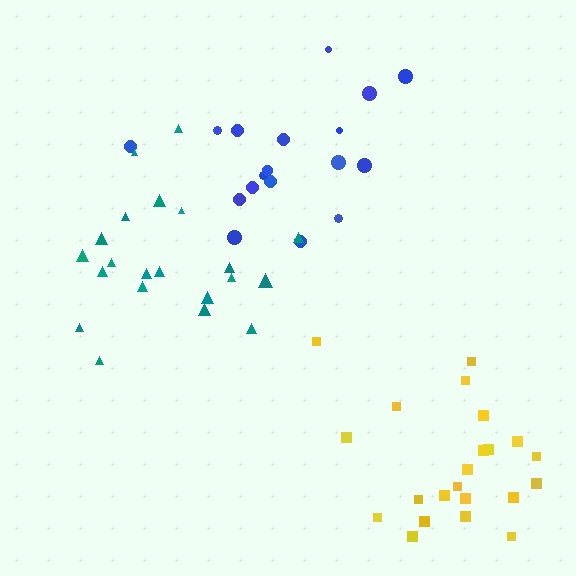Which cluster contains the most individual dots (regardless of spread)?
Yellow (22).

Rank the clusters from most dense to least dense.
teal, blue, yellow.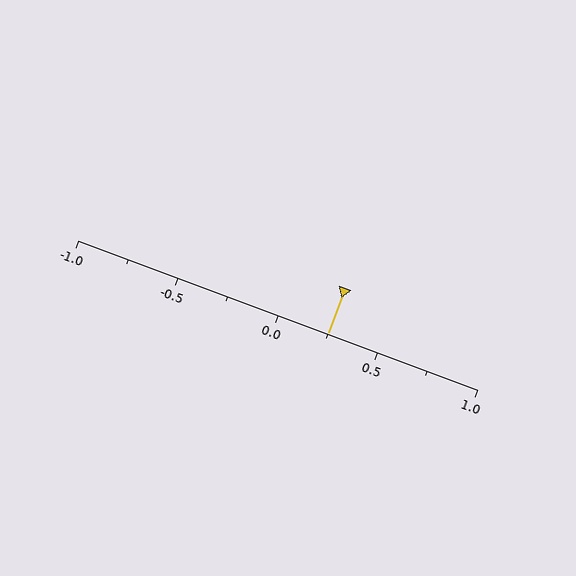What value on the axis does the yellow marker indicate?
The marker indicates approximately 0.25.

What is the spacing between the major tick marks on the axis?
The major ticks are spaced 0.5 apart.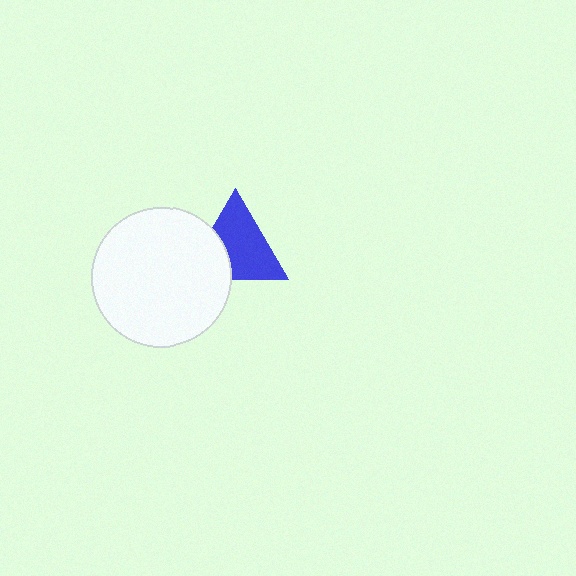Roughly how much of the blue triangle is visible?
Most of it is visible (roughly 69%).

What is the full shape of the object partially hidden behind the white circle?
The partially hidden object is a blue triangle.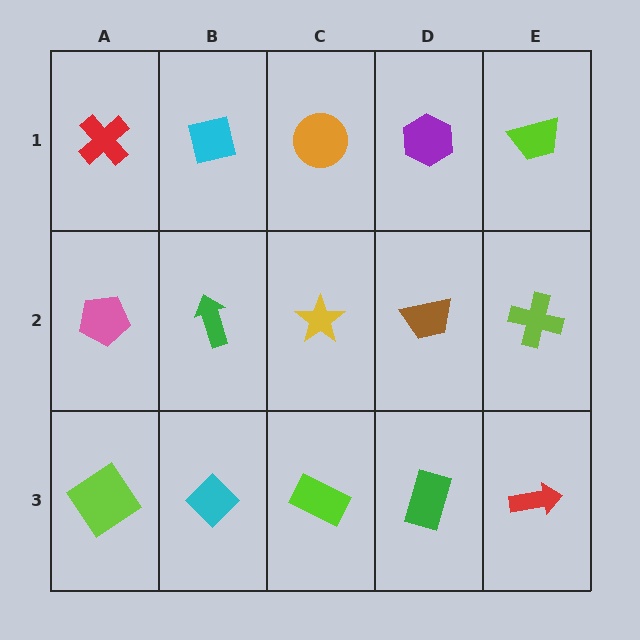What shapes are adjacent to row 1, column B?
A green arrow (row 2, column B), a red cross (row 1, column A), an orange circle (row 1, column C).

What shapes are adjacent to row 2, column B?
A cyan square (row 1, column B), a cyan diamond (row 3, column B), a pink pentagon (row 2, column A), a yellow star (row 2, column C).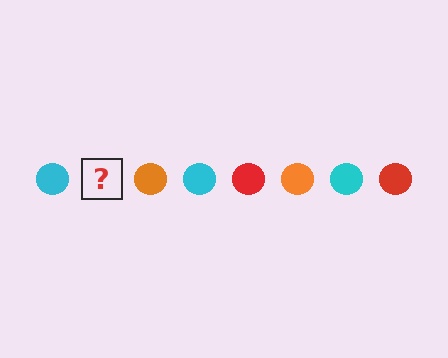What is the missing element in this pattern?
The missing element is a red circle.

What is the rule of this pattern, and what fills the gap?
The rule is that the pattern cycles through cyan, red, orange circles. The gap should be filled with a red circle.